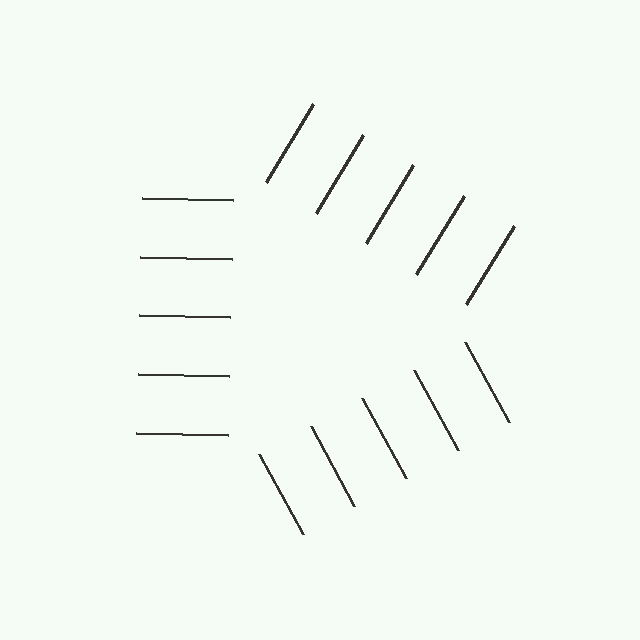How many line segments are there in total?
15 — 5 along each of the 3 edges.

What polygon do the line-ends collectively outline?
An illusory triangle — the line segments terminate on its edges but no continuous stroke is drawn.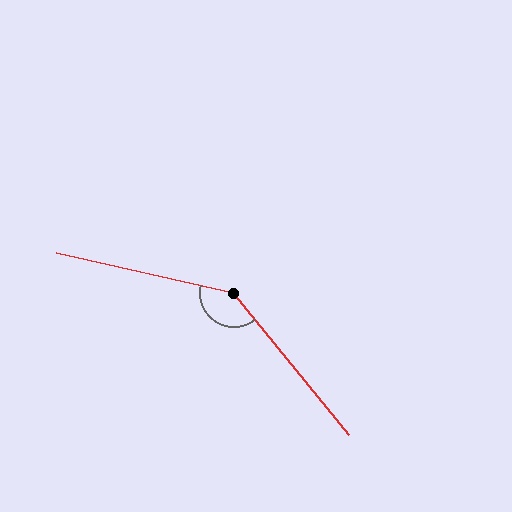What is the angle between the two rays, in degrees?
Approximately 142 degrees.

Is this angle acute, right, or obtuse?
It is obtuse.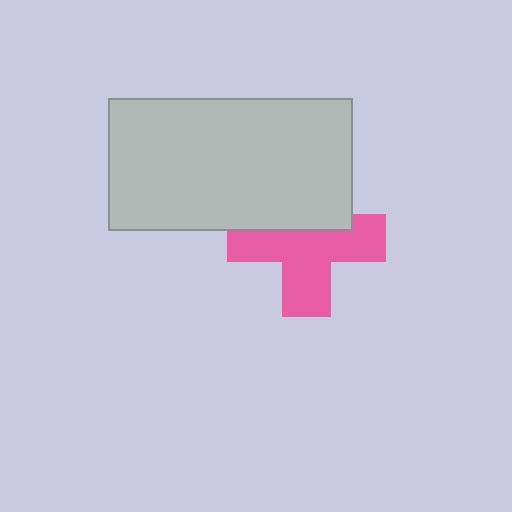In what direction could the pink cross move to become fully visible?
The pink cross could move down. That would shift it out from behind the light gray rectangle entirely.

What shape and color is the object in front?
The object in front is a light gray rectangle.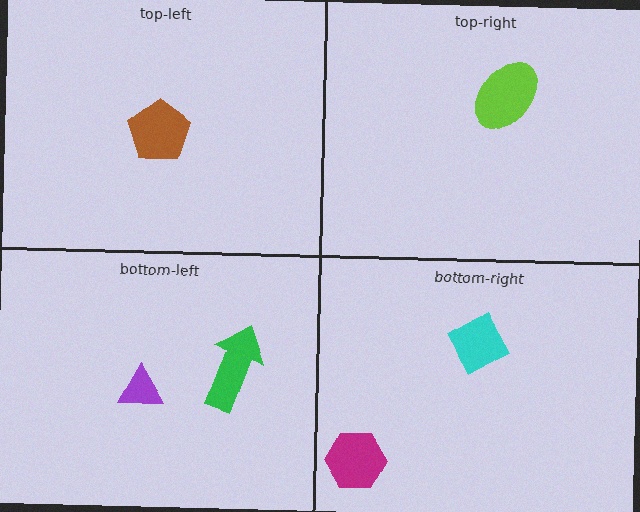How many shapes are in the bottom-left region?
2.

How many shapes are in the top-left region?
1.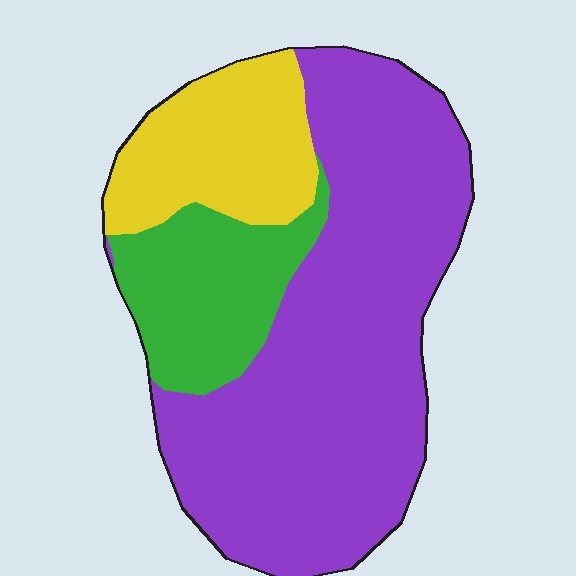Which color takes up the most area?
Purple, at roughly 65%.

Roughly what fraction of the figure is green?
Green takes up about one sixth (1/6) of the figure.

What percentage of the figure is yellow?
Yellow covers about 20% of the figure.